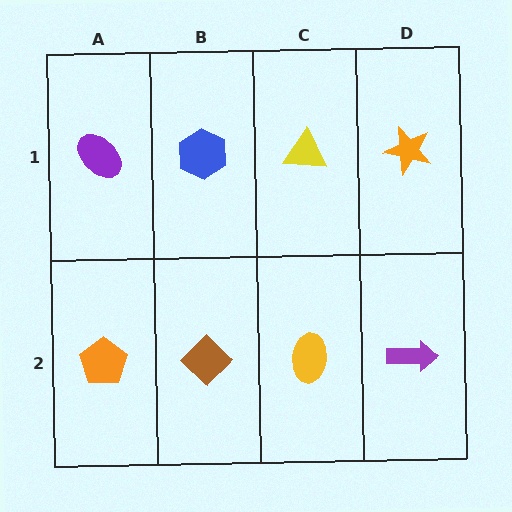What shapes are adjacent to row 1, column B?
A brown diamond (row 2, column B), a purple ellipse (row 1, column A), a yellow triangle (row 1, column C).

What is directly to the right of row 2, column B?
A yellow ellipse.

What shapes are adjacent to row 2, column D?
An orange star (row 1, column D), a yellow ellipse (row 2, column C).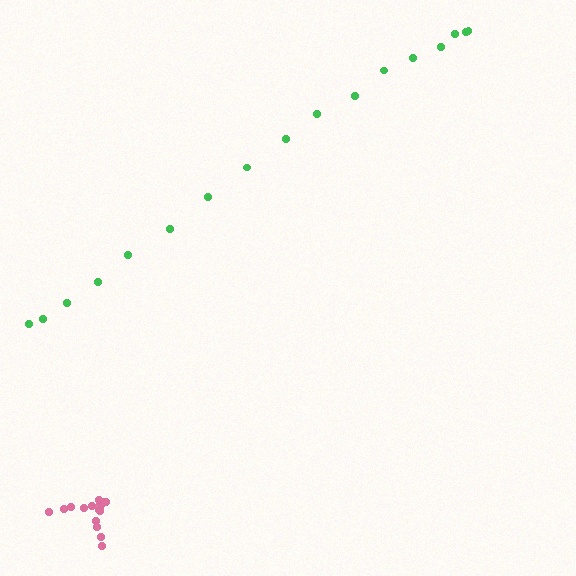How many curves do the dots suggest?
There are 2 distinct paths.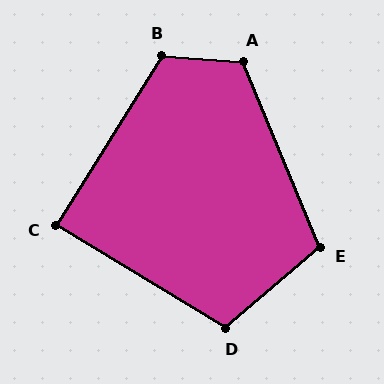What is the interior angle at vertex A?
Approximately 117 degrees (obtuse).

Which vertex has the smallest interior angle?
C, at approximately 89 degrees.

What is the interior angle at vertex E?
Approximately 108 degrees (obtuse).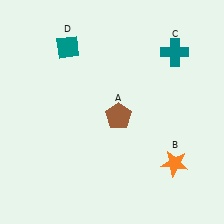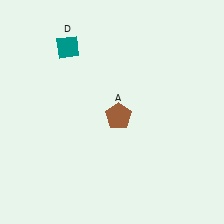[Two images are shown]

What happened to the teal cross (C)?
The teal cross (C) was removed in Image 2. It was in the top-right area of Image 1.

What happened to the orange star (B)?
The orange star (B) was removed in Image 2. It was in the bottom-right area of Image 1.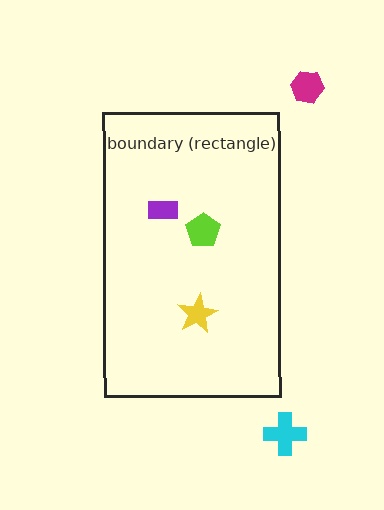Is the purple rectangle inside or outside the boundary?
Inside.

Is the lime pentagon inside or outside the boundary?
Inside.